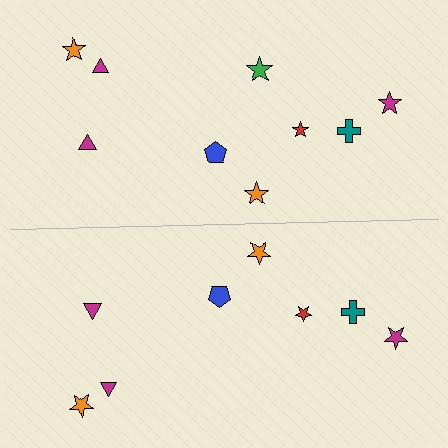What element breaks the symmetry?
A green star is missing from the bottom side.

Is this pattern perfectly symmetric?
No, the pattern is not perfectly symmetric. A green star is missing from the bottom side.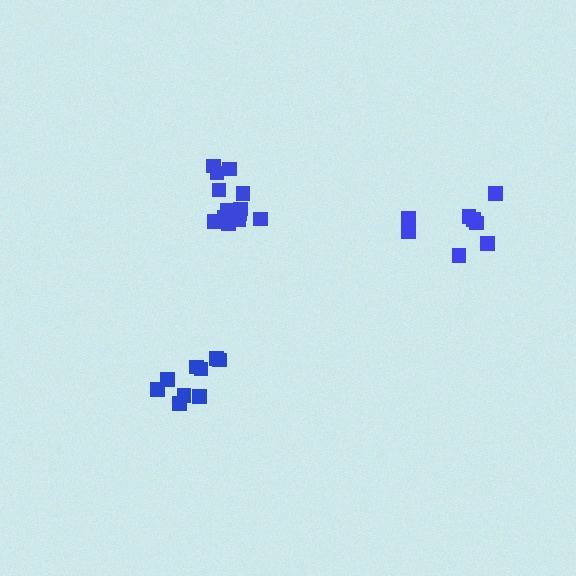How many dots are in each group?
Group 1: 9 dots, Group 2: 8 dots, Group 3: 13 dots (30 total).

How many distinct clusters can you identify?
There are 3 distinct clusters.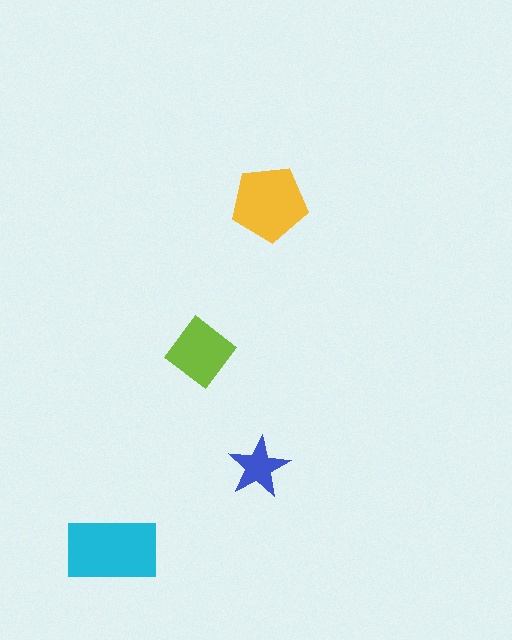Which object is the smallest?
The blue star.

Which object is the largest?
The cyan rectangle.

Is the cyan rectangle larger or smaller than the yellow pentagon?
Larger.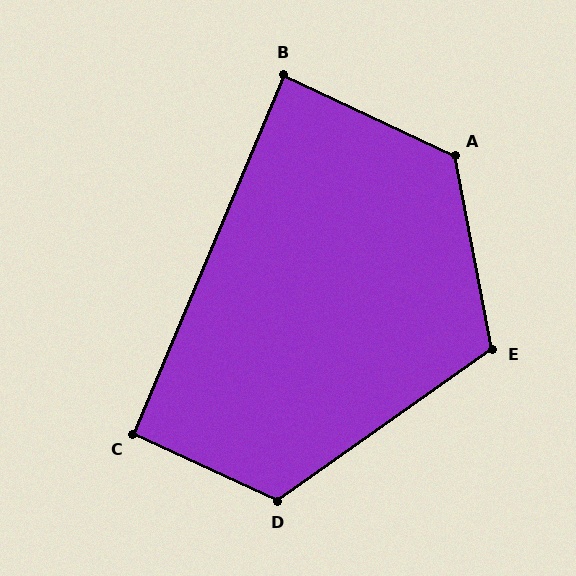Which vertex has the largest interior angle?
A, at approximately 126 degrees.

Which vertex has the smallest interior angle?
B, at approximately 88 degrees.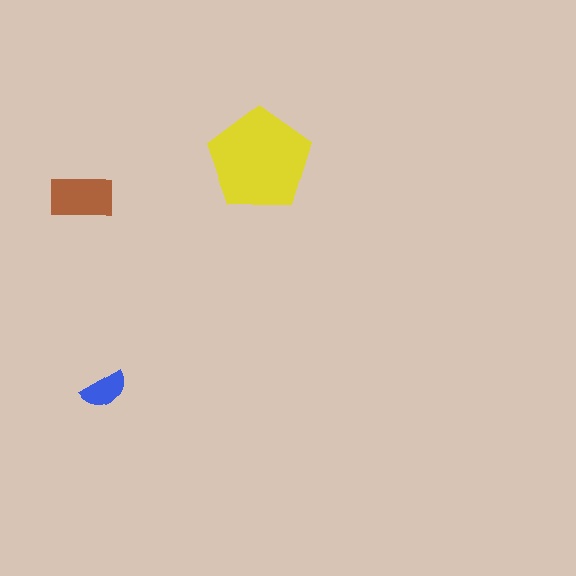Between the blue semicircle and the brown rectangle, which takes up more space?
The brown rectangle.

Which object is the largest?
The yellow pentagon.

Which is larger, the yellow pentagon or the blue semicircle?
The yellow pentagon.